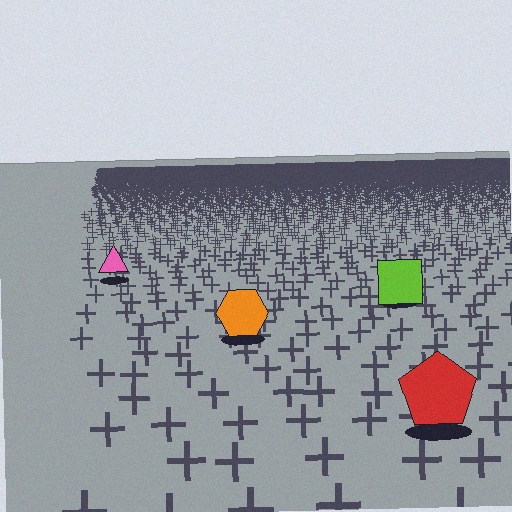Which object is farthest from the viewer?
The pink triangle is farthest from the viewer. It appears smaller and the ground texture around it is denser.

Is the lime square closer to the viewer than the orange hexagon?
No. The orange hexagon is closer — you can tell from the texture gradient: the ground texture is coarser near it.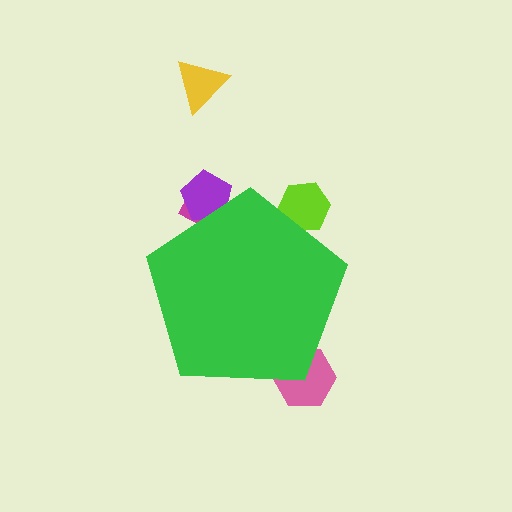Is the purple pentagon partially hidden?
Yes, the purple pentagon is partially hidden behind the green pentagon.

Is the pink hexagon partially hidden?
Yes, the pink hexagon is partially hidden behind the green pentagon.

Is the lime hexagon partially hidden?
Yes, the lime hexagon is partially hidden behind the green pentagon.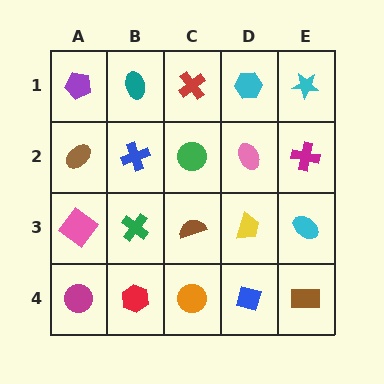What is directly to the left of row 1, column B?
A purple pentagon.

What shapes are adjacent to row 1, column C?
A green circle (row 2, column C), a teal ellipse (row 1, column B), a cyan hexagon (row 1, column D).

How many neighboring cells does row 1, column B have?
3.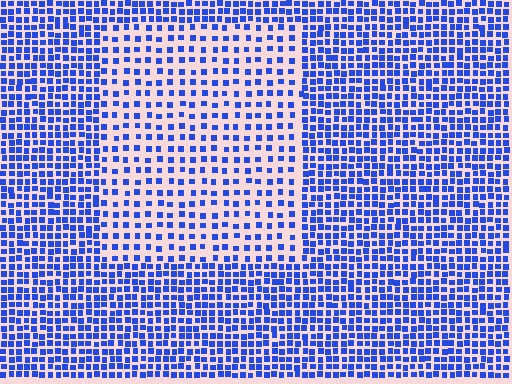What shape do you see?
I see a rectangle.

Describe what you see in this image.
The image contains small blue elements arranged at two different densities. A rectangle-shaped region is visible where the elements are less densely packed than the surrounding area.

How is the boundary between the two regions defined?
The boundary is defined by a change in element density (approximately 2.0x ratio). All elements are the same color, size, and shape.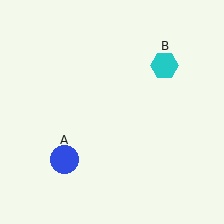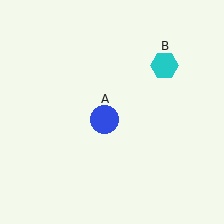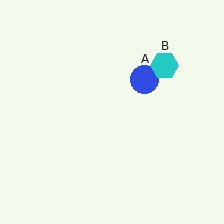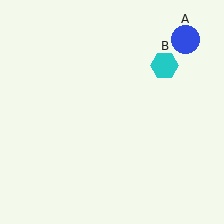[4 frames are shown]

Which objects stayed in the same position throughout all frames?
Cyan hexagon (object B) remained stationary.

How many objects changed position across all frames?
1 object changed position: blue circle (object A).